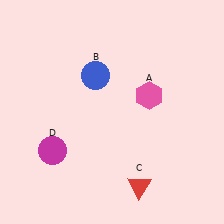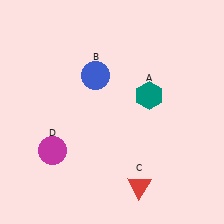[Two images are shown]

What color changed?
The hexagon (A) changed from pink in Image 1 to teal in Image 2.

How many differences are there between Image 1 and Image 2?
There is 1 difference between the two images.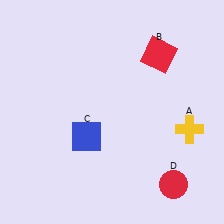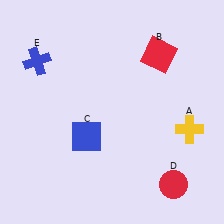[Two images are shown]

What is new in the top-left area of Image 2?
A blue cross (E) was added in the top-left area of Image 2.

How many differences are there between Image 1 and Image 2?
There is 1 difference between the two images.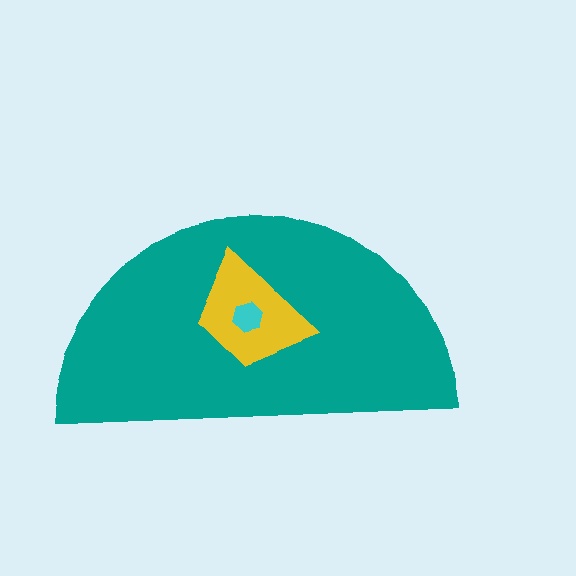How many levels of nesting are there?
3.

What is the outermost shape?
The teal semicircle.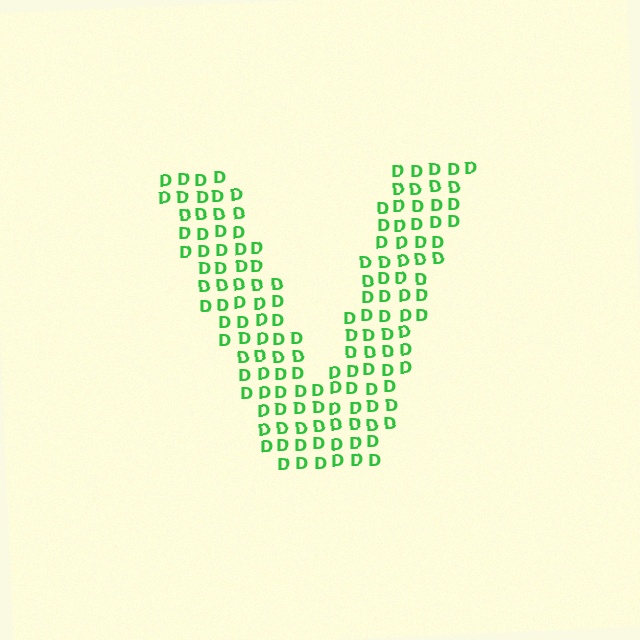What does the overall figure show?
The overall figure shows the letter V.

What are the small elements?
The small elements are letter D's.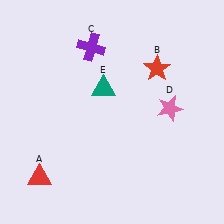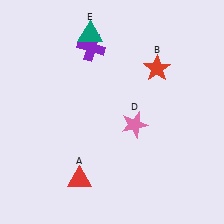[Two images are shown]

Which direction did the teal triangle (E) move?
The teal triangle (E) moved up.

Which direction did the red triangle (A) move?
The red triangle (A) moved right.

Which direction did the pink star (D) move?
The pink star (D) moved left.